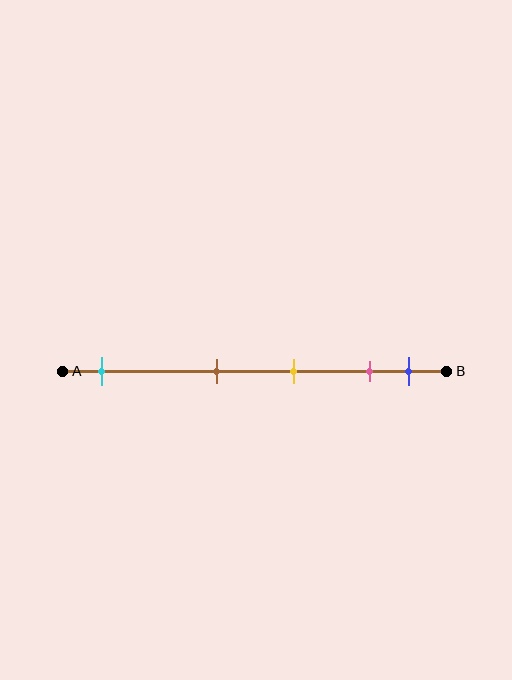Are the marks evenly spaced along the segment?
No, the marks are not evenly spaced.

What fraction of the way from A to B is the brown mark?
The brown mark is approximately 40% (0.4) of the way from A to B.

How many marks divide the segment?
There are 5 marks dividing the segment.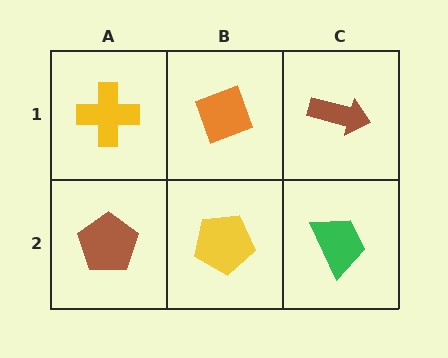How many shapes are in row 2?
3 shapes.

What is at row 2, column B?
A yellow pentagon.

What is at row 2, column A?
A brown pentagon.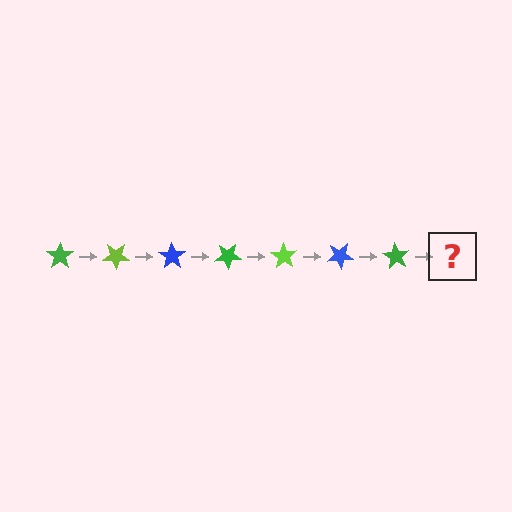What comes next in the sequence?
The next element should be a lime star, rotated 245 degrees from the start.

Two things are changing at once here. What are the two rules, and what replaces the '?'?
The two rules are that it rotates 35 degrees each step and the color cycles through green, lime, and blue. The '?' should be a lime star, rotated 245 degrees from the start.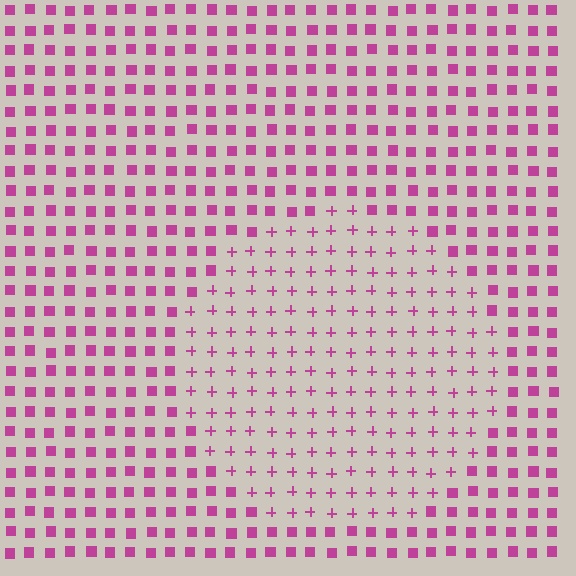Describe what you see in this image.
The image is filled with small magenta elements arranged in a uniform grid. A circle-shaped region contains plus signs, while the surrounding area contains squares. The boundary is defined purely by the change in element shape.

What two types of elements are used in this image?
The image uses plus signs inside the circle region and squares outside it.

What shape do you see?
I see a circle.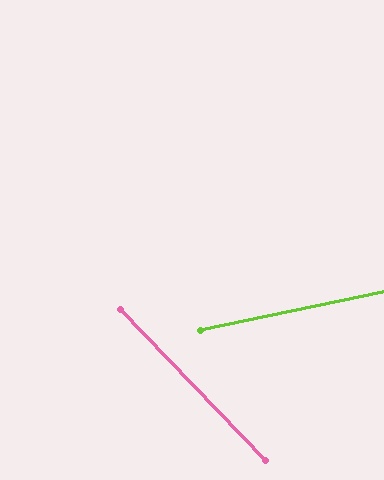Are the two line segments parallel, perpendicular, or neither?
Neither parallel nor perpendicular — they differ by about 58°.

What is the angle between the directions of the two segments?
Approximately 58 degrees.